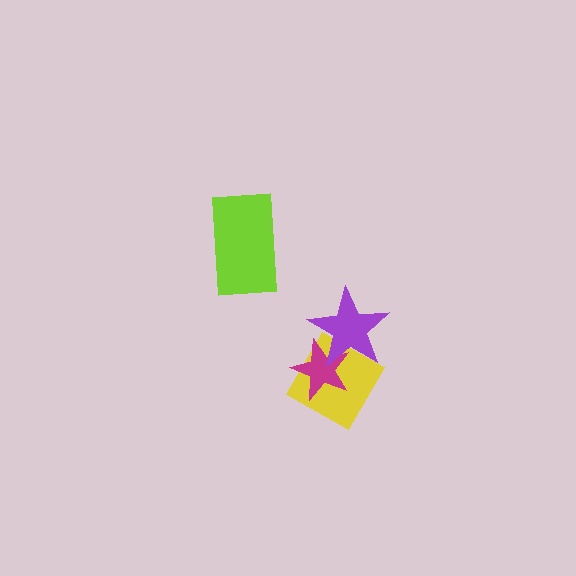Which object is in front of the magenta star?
The purple star is in front of the magenta star.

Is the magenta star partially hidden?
Yes, it is partially covered by another shape.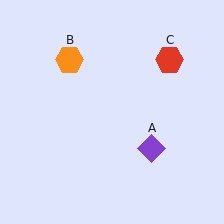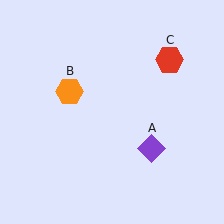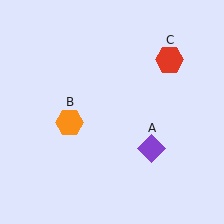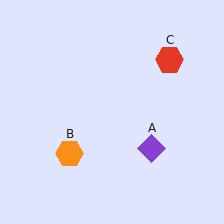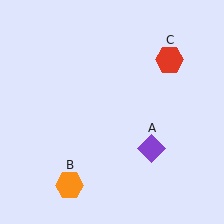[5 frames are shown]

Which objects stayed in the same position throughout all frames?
Purple diamond (object A) and red hexagon (object C) remained stationary.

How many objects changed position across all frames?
1 object changed position: orange hexagon (object B).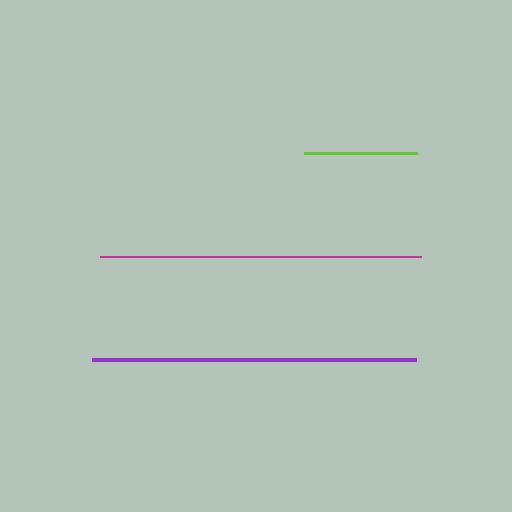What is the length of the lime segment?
The lime segment is approximately 113 pixels long.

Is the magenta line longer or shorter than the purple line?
The purple line is longer than the magenta line.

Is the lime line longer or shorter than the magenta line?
The magenta line is longer than the lime line.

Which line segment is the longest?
The purple line is the longest at approximately 323 pixels.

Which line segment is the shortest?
The lime line is the shortest at approximately 113 pixels.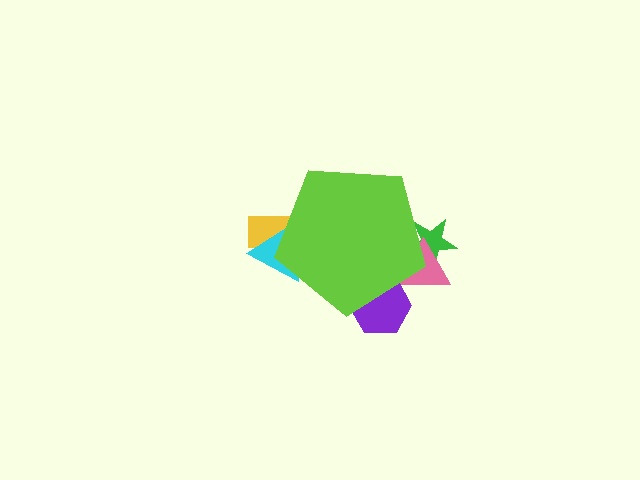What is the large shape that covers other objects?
A lime pentagon.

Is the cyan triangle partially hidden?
Yes, the cyan triangle is partially hidden behind the lime pentagon.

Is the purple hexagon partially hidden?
Yes, the purple hexagon is partially hidden behind the lime pentagon.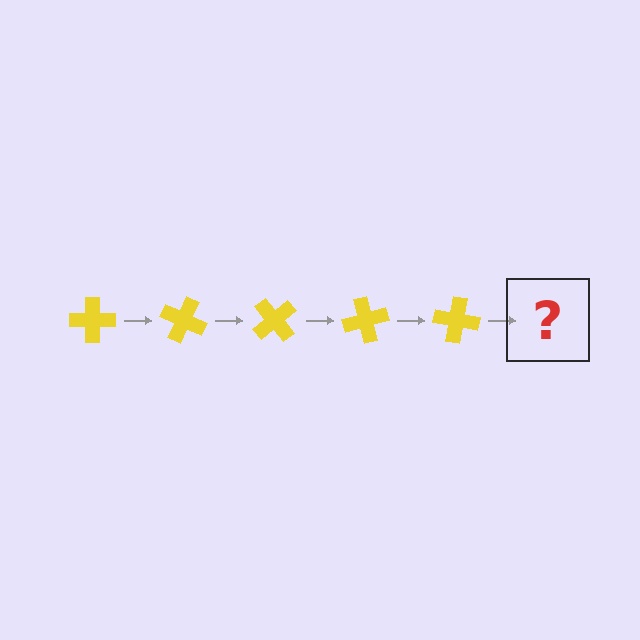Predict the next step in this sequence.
The next step is a yellow cross rotated 125 degrees.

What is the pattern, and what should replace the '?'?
The pattern is that the cross rotates 25 degrees each step. The '?' should be a yellow cross rotated 125 degrees.